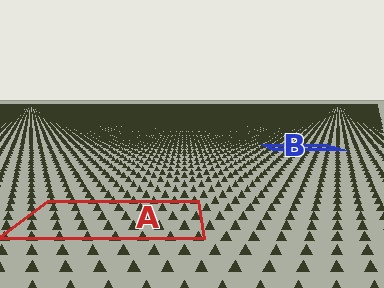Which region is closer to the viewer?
Region A is closer. The texture elements there are larger and more spread out.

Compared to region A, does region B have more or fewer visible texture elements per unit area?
Region B has more texture elements per unit area — they are packed more densely because it is farther away.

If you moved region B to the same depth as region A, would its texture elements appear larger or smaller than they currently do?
They would appear larger. At a closer depth, the same texture elements are projected at a bigger on-screen size.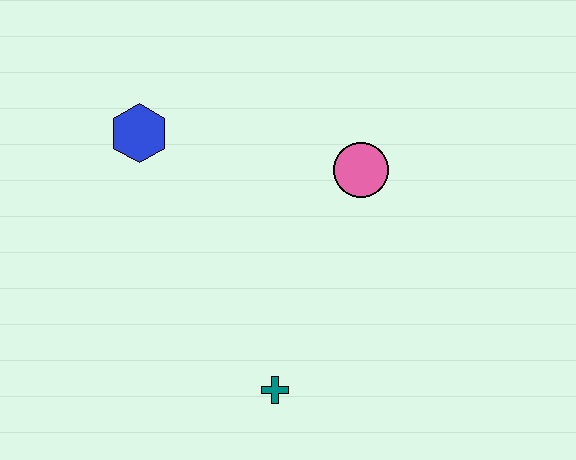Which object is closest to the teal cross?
The pink circle is closest to the teal cross.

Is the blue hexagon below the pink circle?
No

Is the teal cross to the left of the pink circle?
Yes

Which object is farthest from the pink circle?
The teal cross is farthest from the pink circle.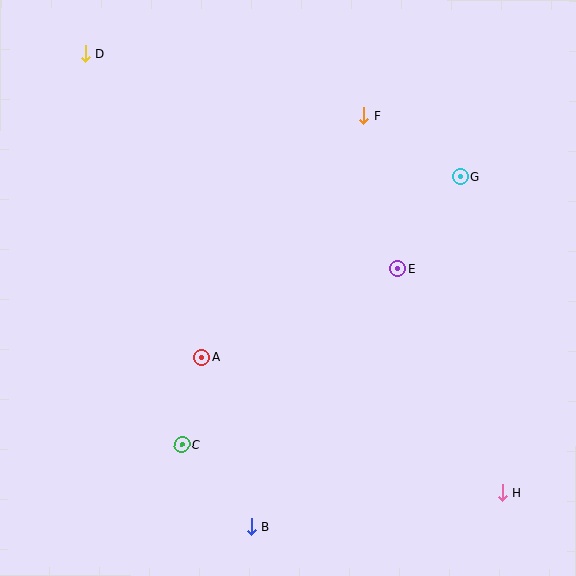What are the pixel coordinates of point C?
Point C is at (182, 444).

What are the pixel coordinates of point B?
Point B is at (251, 526).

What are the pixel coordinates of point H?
Point H is at (503, 492).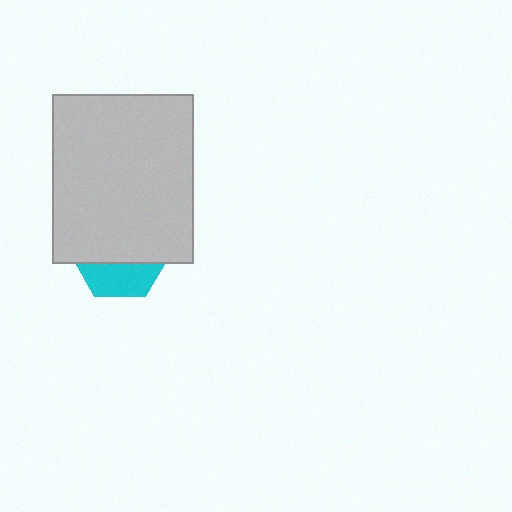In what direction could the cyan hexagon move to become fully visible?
The cyan hexagon could move down. That would shift it out from behind the light gray rectangle entirely.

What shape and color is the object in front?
The object in front is a light gray rectangle.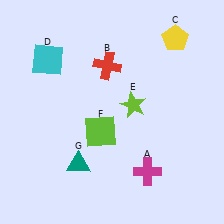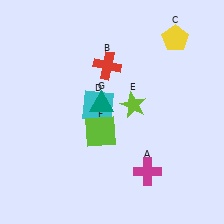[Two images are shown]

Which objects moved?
The objects that moved are: the cyan square (D), the teal triangle (G).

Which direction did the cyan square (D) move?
The cyan square (D) moved right.